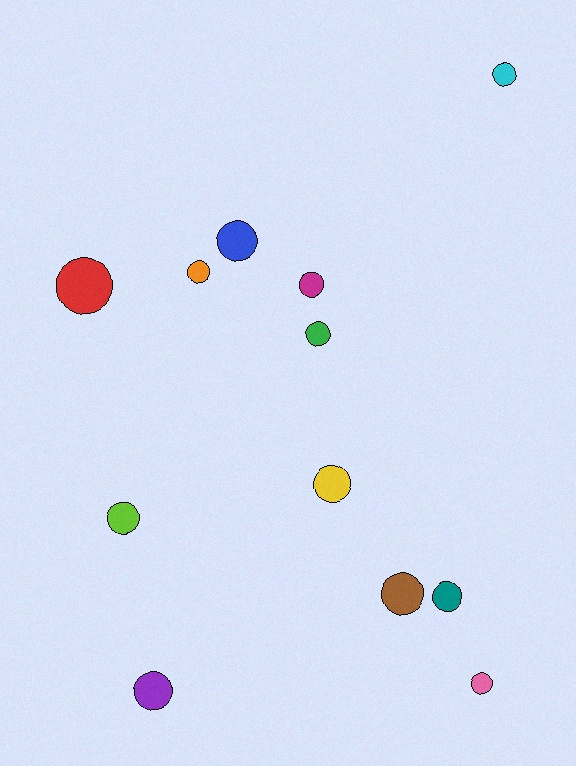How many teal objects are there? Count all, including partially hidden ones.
There is 1 teal object.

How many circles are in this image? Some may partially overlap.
There are 12 circles.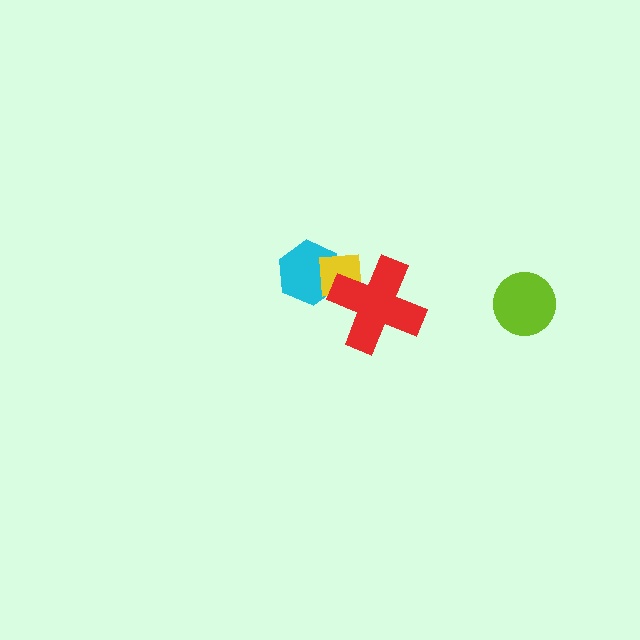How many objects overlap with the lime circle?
0 objects overlap with the lime circle.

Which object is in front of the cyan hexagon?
The yellow square is in front of the cyan hexagon.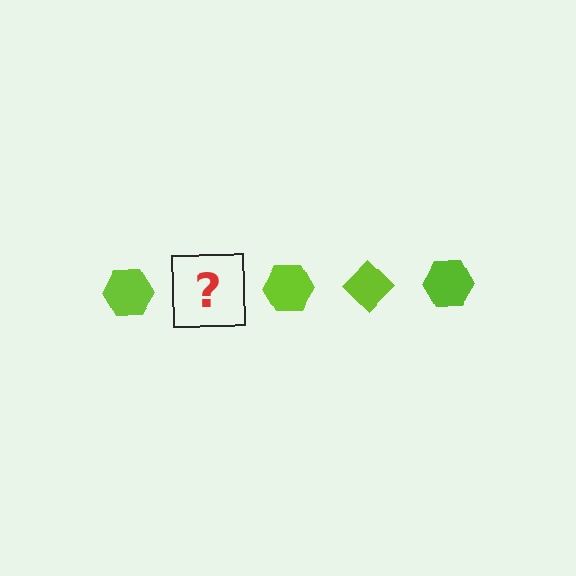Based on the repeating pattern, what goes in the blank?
The blank should be a lime diamond.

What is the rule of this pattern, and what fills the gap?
The rule is that the pattern cycles through hexagon, diamond shapes in lime. The gap should be filled with a lime diamond.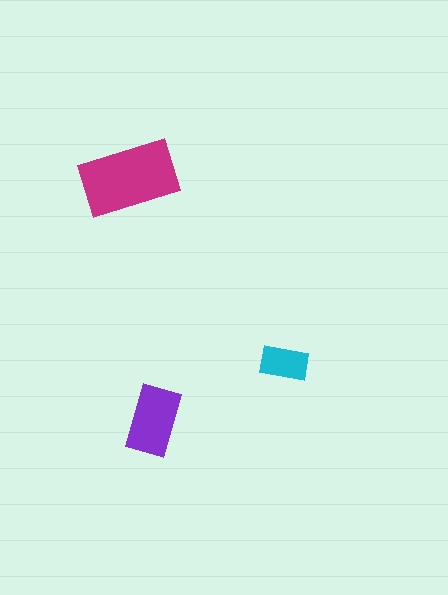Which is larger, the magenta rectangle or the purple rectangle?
The magenta one.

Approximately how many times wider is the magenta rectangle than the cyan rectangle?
About 2 times wider.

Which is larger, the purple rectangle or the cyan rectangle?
The purple one.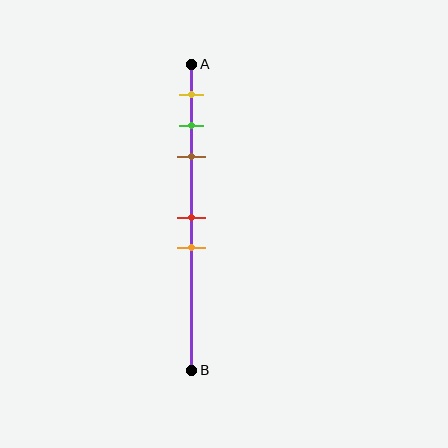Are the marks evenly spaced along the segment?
No, the marks are not evenly spaced.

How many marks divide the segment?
There are 5 marks dividing the segment.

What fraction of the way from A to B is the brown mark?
The brown mark is approximately 30% (0.3) of the way from A to B.